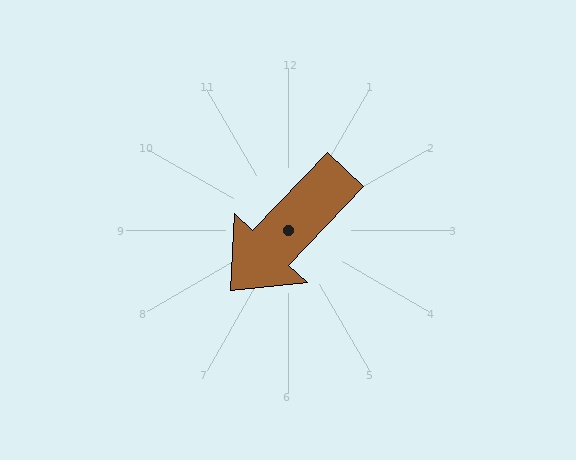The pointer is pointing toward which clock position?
Roughly 7 o'clock.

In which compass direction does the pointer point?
Southwest.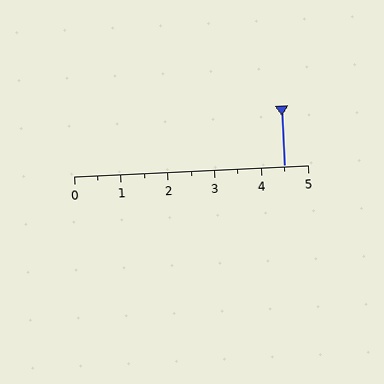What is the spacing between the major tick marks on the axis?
The major ticks are spaced 1 apart.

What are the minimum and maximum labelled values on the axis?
The axis runs from 0 to 5.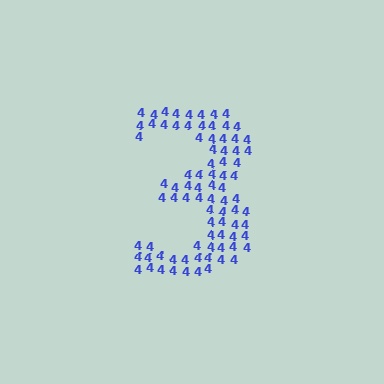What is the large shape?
The large shape is the digit 3.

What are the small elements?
The small elements are digit 4's.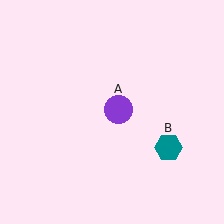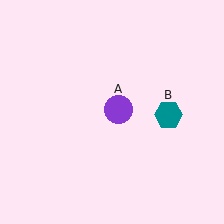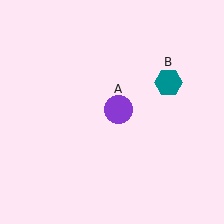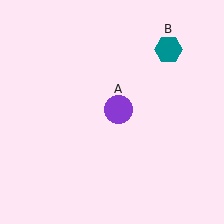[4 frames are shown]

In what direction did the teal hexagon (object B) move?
The teal hexagon (object B) moved up.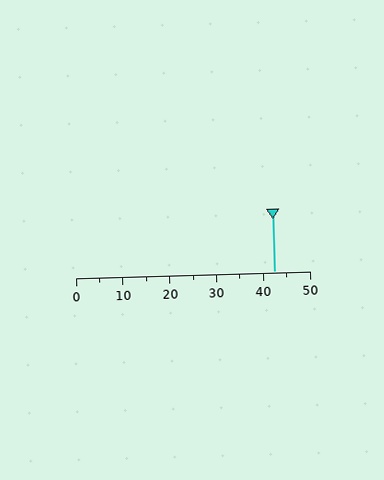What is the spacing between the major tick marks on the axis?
The major ticks are spaced 10 apart.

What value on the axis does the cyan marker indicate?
The marker indicates approximately 42.5.